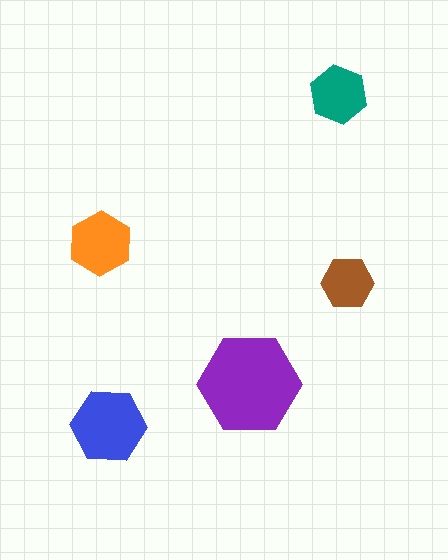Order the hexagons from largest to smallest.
the purple one, the blue one, the orange one, the teal one, the brown one.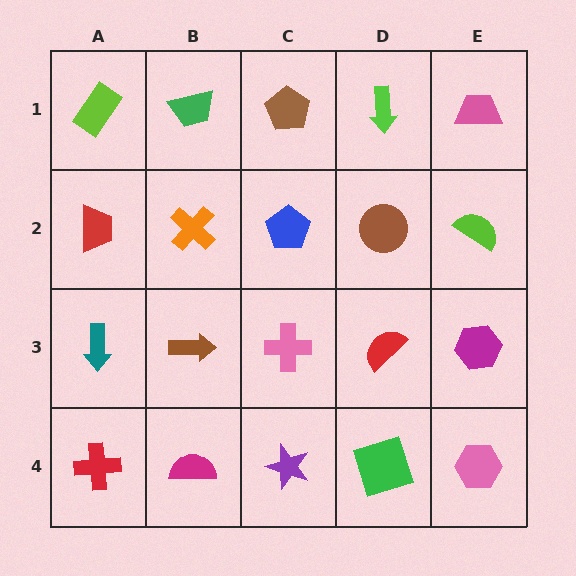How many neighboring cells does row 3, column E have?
3.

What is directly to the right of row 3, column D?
A magenta hexagon.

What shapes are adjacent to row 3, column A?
A red trapezoid (row 2, column A), a red cross (row 4, column A), a brown arrow (row 3, column B).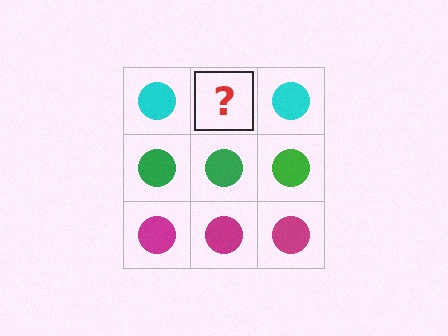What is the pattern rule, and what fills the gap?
The rule is that each row has a consistent color. The gap should be filled with a cyan circle.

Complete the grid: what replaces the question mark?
The question mark should be replaced with a cyan circle.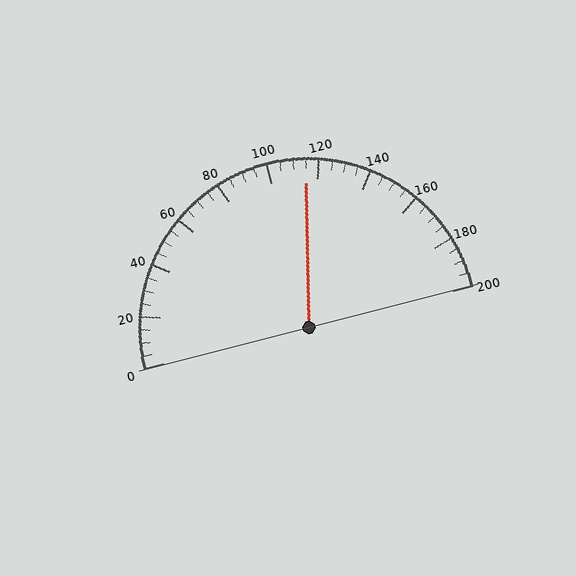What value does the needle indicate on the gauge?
The needle indicates approximately 115.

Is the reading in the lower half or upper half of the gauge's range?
The reading is in the upper half of the range (0 to 200).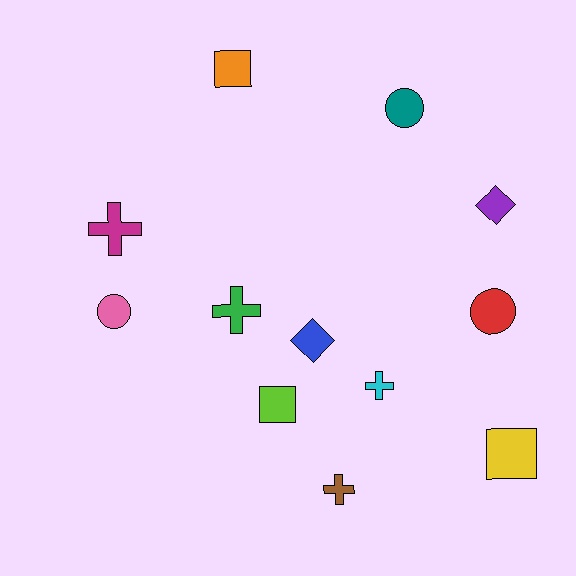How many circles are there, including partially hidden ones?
There are 3 circles.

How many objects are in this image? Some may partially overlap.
There are 12 objects.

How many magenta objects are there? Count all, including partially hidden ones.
There is 1 magenta object.